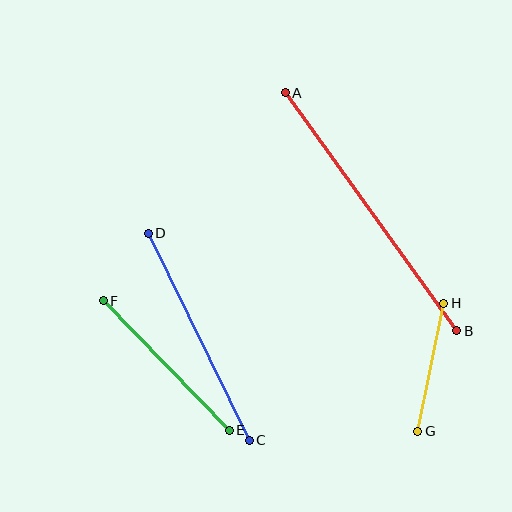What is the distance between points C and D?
The distance is approximately 230 pixels.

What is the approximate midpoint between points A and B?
The midpoint is at approximately (371, 212) pixels.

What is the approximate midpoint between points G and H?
The midpoint is at approximately (431, 367) pixels.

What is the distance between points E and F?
The distance is approximately 181 pixels.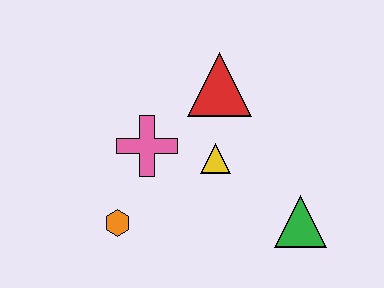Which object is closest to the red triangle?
The yellow triangle is closest to the red triangle.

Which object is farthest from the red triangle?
The orange hexagon is farthest from the red triangle.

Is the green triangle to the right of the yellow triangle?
Yes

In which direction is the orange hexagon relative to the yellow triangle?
The orange hexagon is to the left of the yellow triangle.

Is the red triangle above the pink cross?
Yes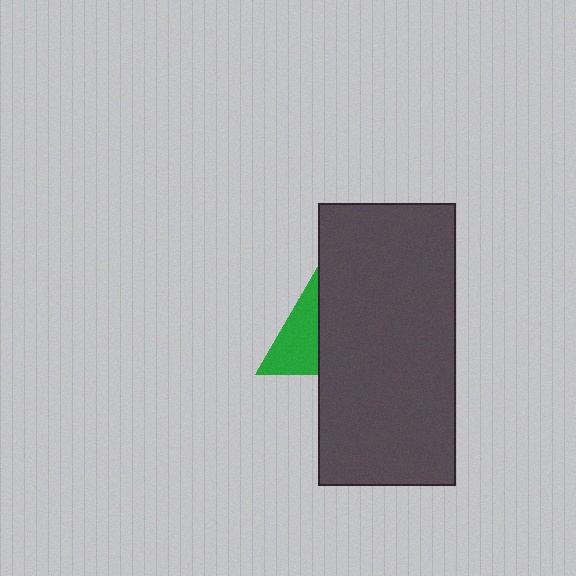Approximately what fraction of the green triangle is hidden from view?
Roughly 59% of the green triangle is hidden behind the dark gray rectangle.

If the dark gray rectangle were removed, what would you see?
You would see the complete green triangle.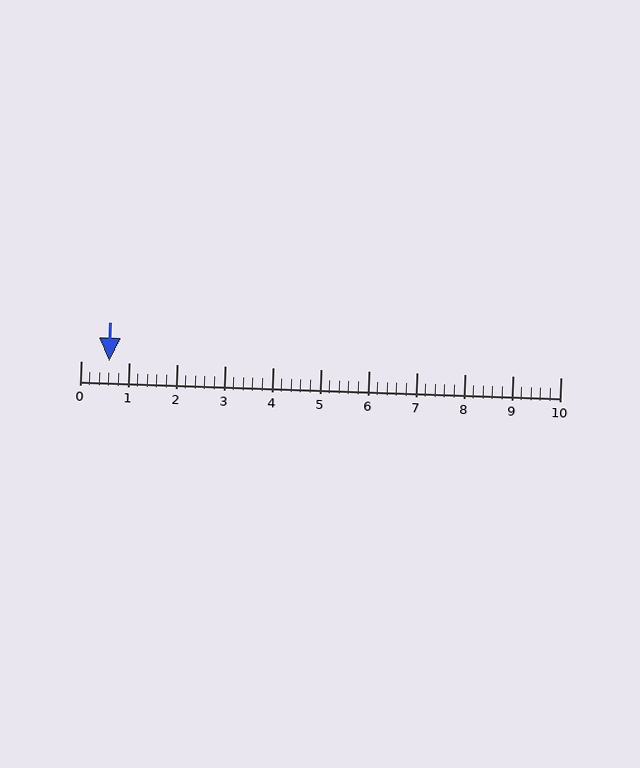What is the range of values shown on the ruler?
The ruler shows values from 0 to 10.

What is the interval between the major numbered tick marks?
The major tick marks are spaced 1 units apart.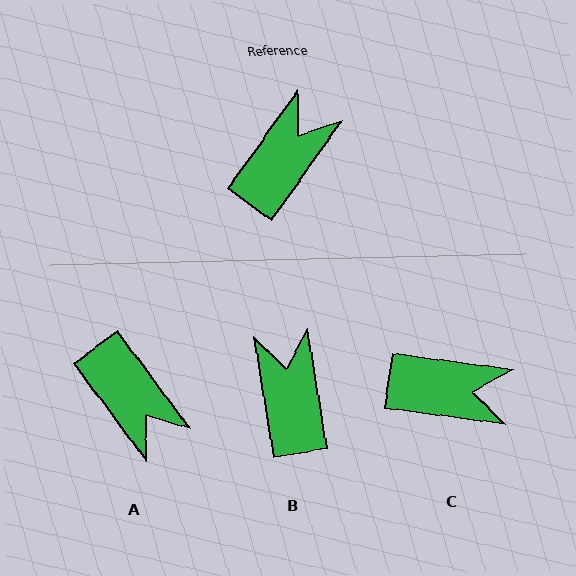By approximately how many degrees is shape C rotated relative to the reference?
Approximately 62 degrees clockwise.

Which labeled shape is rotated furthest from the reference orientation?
A, about 108 degrees away.